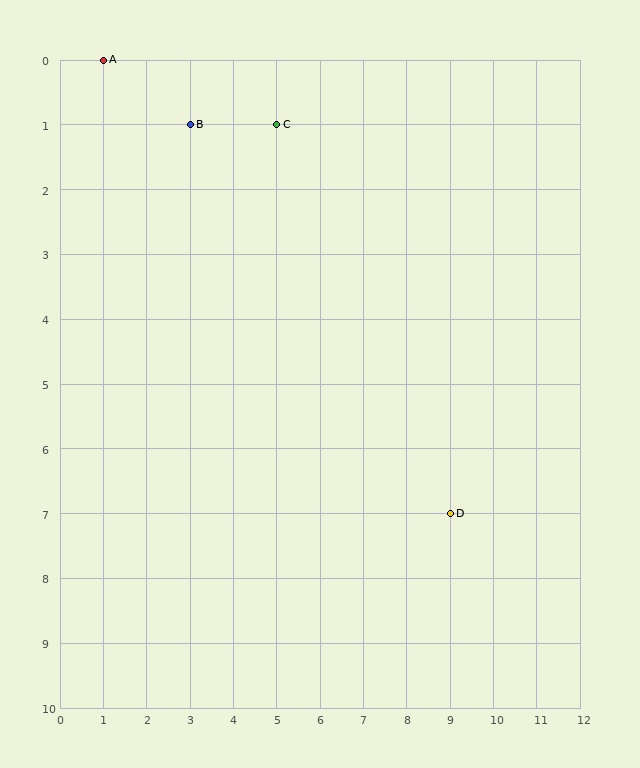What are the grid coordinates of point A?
Point A is at grid coordinates (1, 0).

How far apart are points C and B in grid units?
Points C and B are 2 columns apart.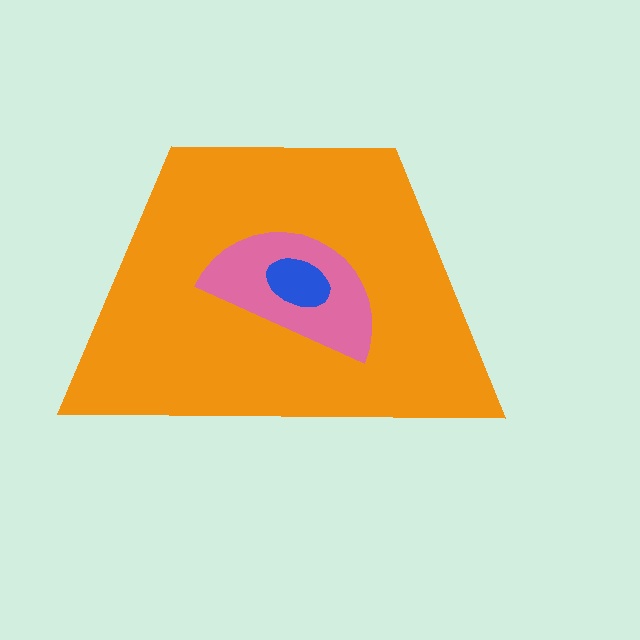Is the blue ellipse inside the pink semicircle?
Yes.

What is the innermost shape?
The blue ellipse.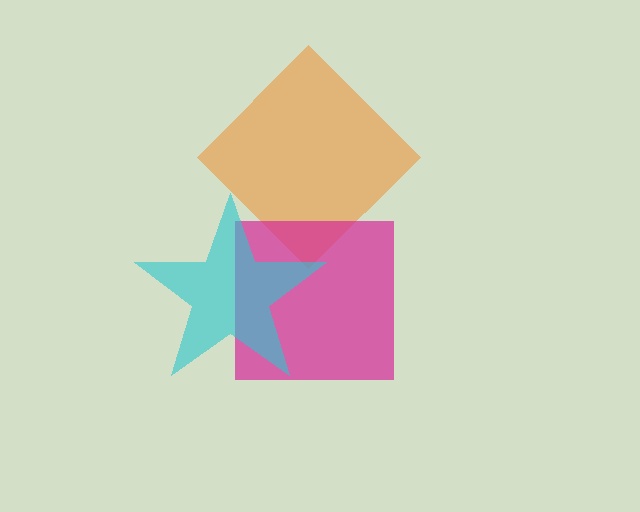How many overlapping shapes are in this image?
There are 3 overlapping shapes in the image.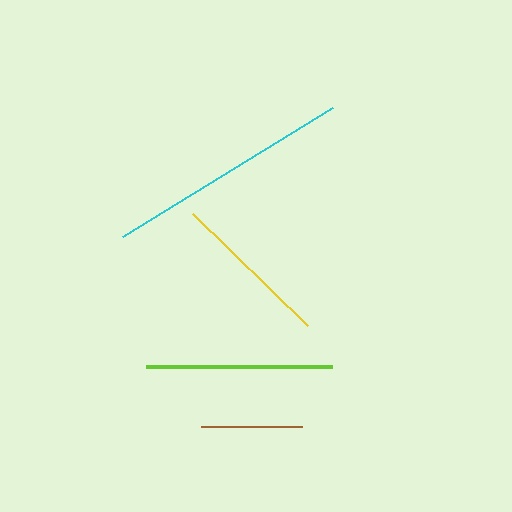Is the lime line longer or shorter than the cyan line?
The cyan line is longer than the lime line.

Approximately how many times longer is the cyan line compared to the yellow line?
The cyan line is approximately 1.5 times the length of the yellow line.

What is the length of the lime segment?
The lime segment is approximately 186 pixels long.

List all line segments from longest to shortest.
From longest to shortest: cyan, lime, yellow, brown.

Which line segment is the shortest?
The brown line is the shortest at approximately 101 pixels.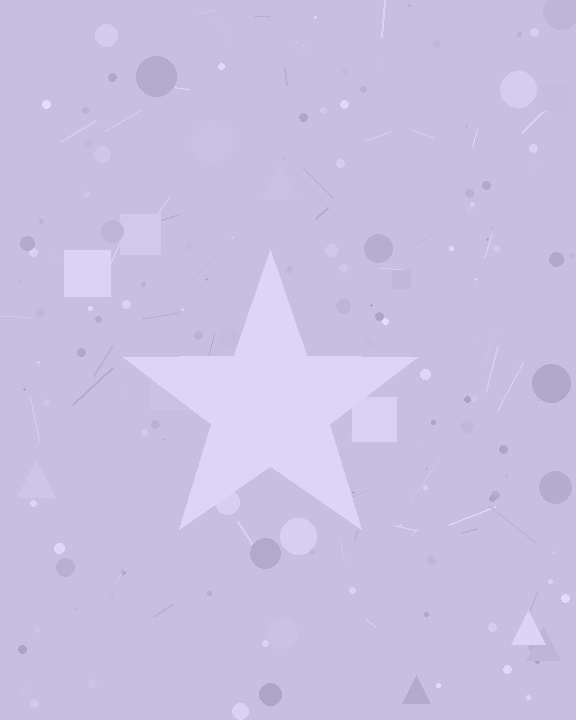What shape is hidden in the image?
A star is hidden in the image.